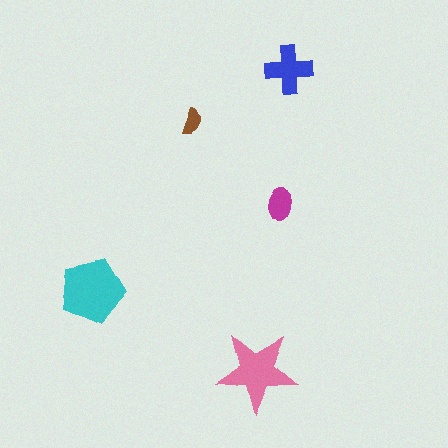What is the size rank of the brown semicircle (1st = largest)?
5th.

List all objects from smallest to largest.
The brown semicircle, the magenta ellipse, the blue cross, the pink star, the cyan pentagon.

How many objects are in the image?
There are 5 objects in the image.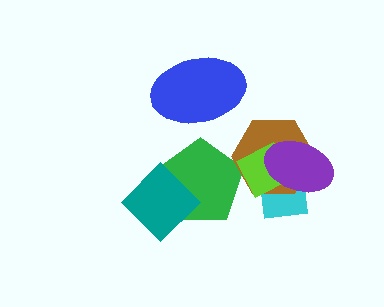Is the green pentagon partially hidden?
Yes, it is partially covered by another shape.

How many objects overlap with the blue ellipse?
0 objects overlap with the blue ellipse.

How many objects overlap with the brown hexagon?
4 objects overlap with the brown hexagon.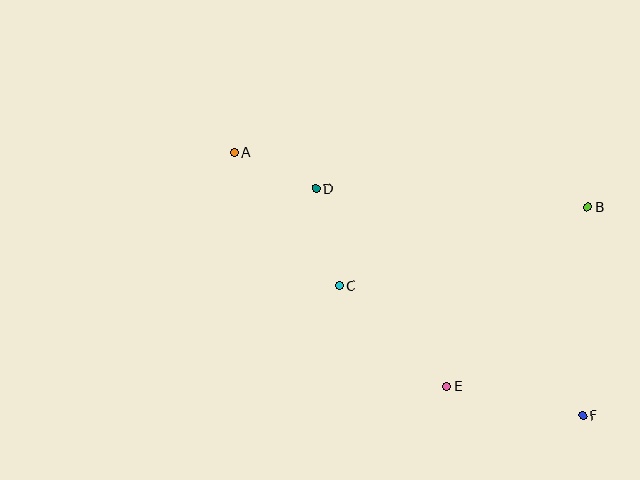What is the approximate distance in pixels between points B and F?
The distance between B and F is approximately 208 pixels.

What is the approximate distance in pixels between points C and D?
The distance between C and D is approximately 100 pixels.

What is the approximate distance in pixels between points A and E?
The distance between A and E is approximately 316 pixels.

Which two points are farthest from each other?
Points A and F are farthest from each other.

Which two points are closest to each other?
Points A and D are closest to each other.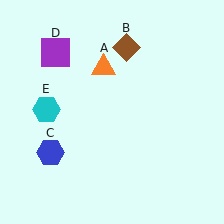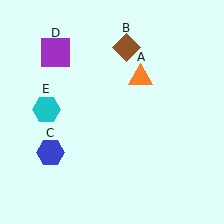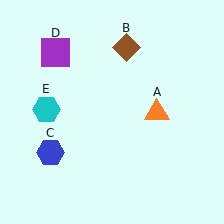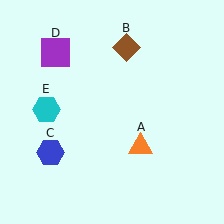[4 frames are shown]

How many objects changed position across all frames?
1 object changed position: orange triangle (object A).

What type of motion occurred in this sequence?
The orange triangle (object A) rotated clockwise around the center of the scene.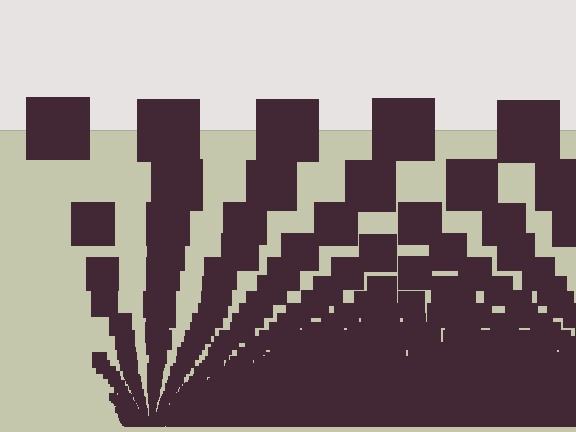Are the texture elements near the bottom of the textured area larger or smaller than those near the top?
Smaller. The gradient is inverted — elements near the bottom are smaller and denser.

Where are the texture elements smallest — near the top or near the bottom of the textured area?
Near the bottom.